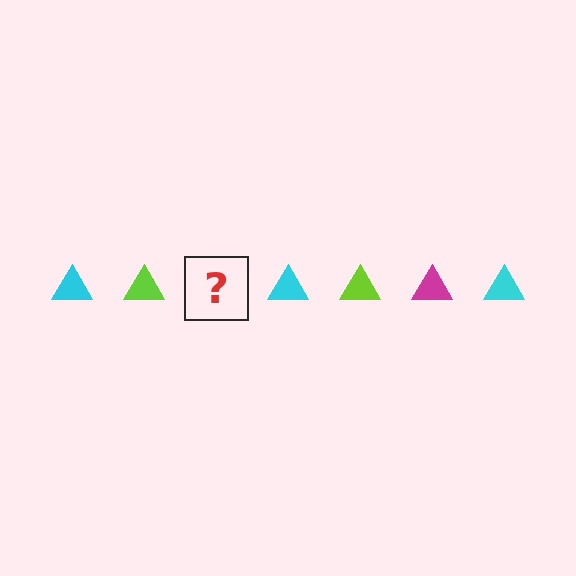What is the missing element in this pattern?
The missing element is a magenta triangle.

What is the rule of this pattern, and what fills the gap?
The rule is that the pattern cycles through cyan, lime, magenta triangles. The gap should be filled with a magenta triangle.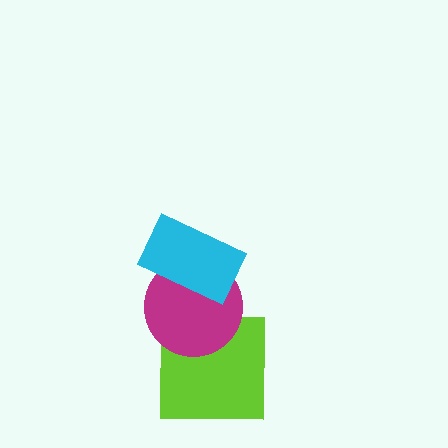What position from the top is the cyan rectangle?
The cyan rectangle is 1st from the top.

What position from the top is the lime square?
The lime square is 3rd from the top.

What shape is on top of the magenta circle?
The cyan rectangle is on top of the magenta circle.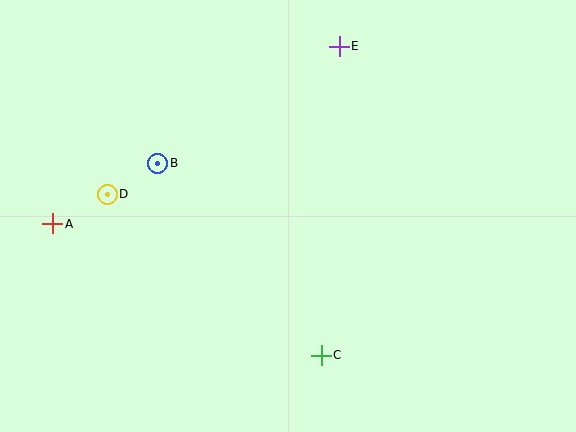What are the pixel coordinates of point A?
Point A is at (53, 224).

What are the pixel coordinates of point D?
Point D is at (107, 194).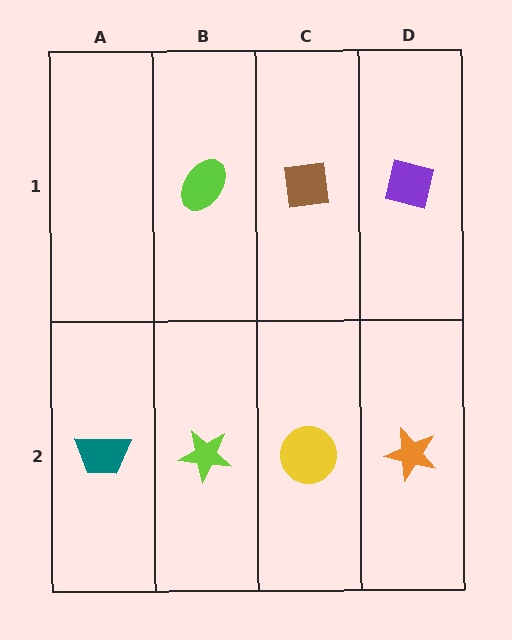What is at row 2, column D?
An orange star.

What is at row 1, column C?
A brown square.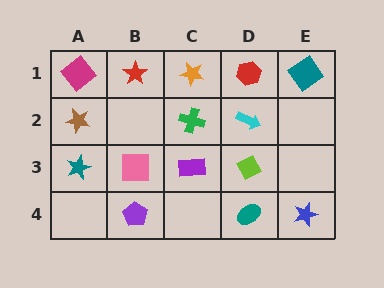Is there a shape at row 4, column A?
No, that cell is empty.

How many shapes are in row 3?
4 shapes.